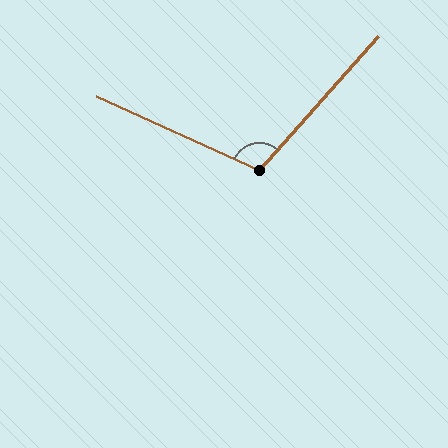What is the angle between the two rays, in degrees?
Approximately 107 degrees.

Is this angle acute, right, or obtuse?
It is obtuse.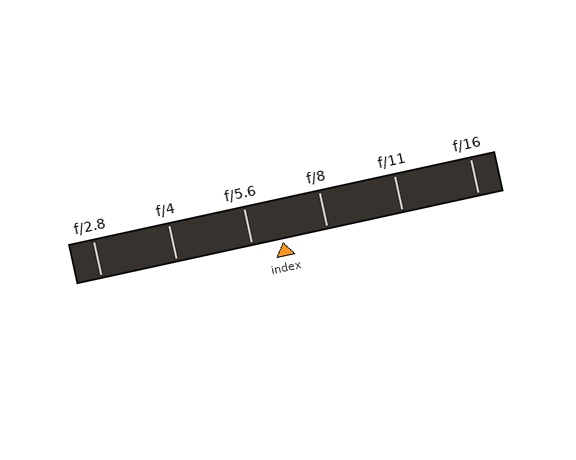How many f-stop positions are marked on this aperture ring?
There are 6 f-stop positions marked.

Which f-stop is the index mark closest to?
The index mark is closest to f/5.6.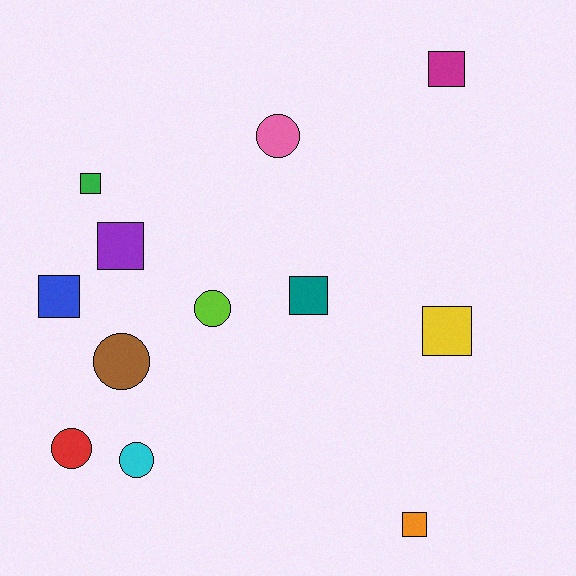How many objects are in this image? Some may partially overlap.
There are 12 objects.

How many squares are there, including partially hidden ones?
There are 7 squares.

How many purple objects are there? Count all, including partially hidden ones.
There is 1 purple object.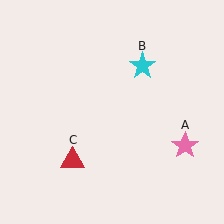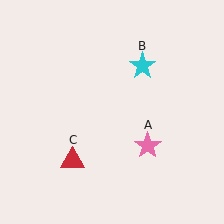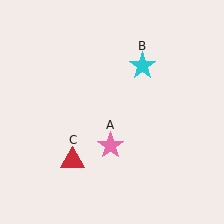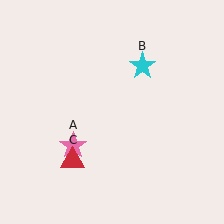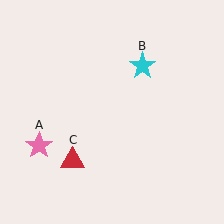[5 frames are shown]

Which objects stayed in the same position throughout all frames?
Cyan star (object B) and red triangle (object C) remained stationary.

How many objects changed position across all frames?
1 object changed position: pink star (object A).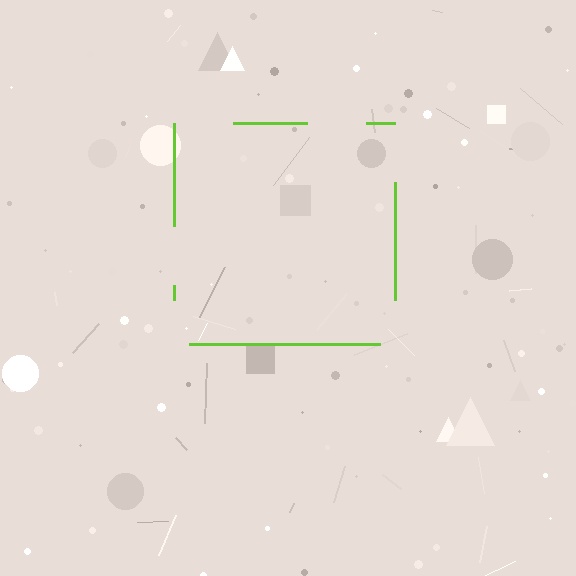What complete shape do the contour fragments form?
The contour fragments form a square.